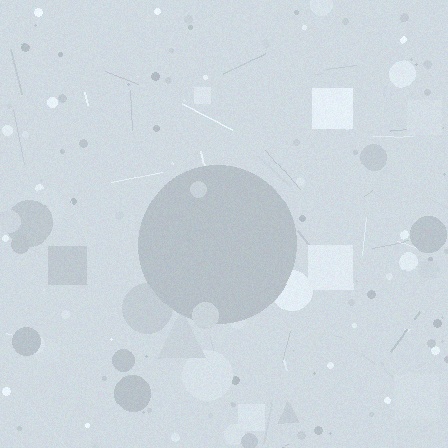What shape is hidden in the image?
A circle is hidden in the image.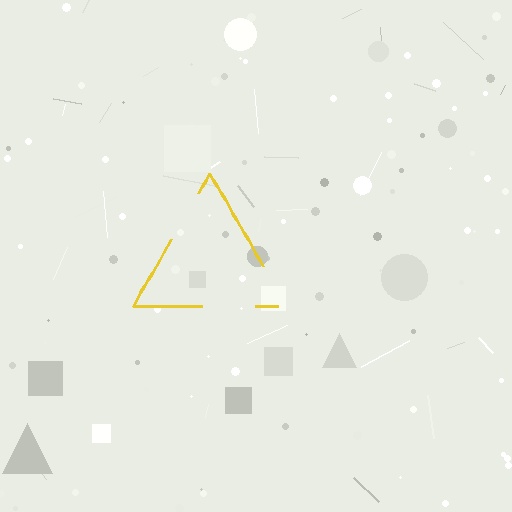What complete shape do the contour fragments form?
The contour fragments form a triangle.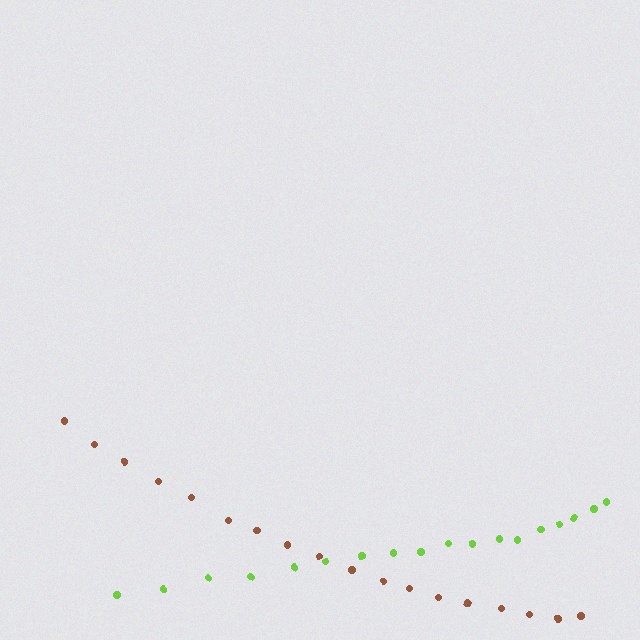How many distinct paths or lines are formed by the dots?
There are 2 distinct paths.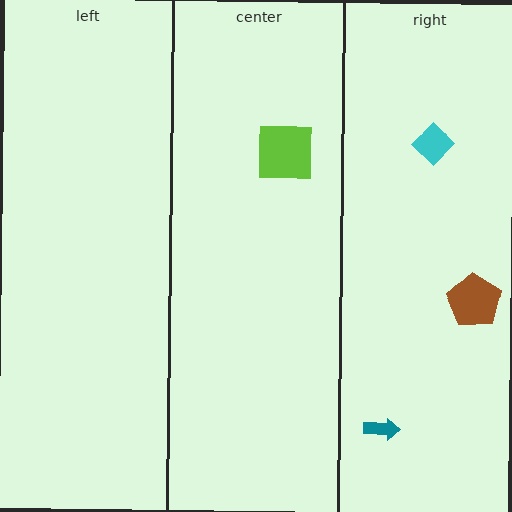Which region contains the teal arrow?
The right region.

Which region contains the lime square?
The center region.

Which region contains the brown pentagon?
The right region.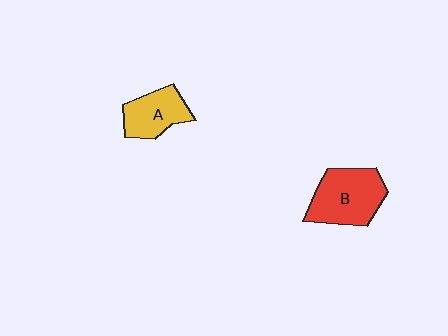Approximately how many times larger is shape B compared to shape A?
Approximately 1.4 times.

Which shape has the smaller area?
Shape A (yellow).